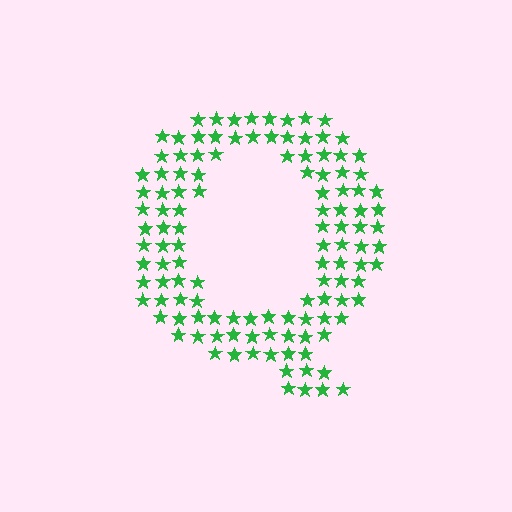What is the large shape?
The large shape is the letter Q.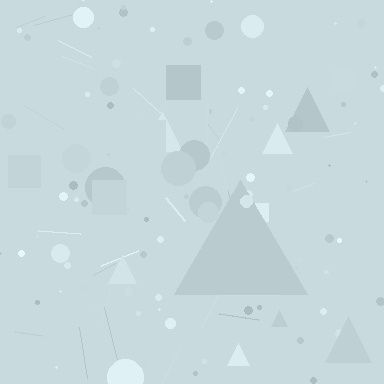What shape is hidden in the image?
A triangle is hidden in the image.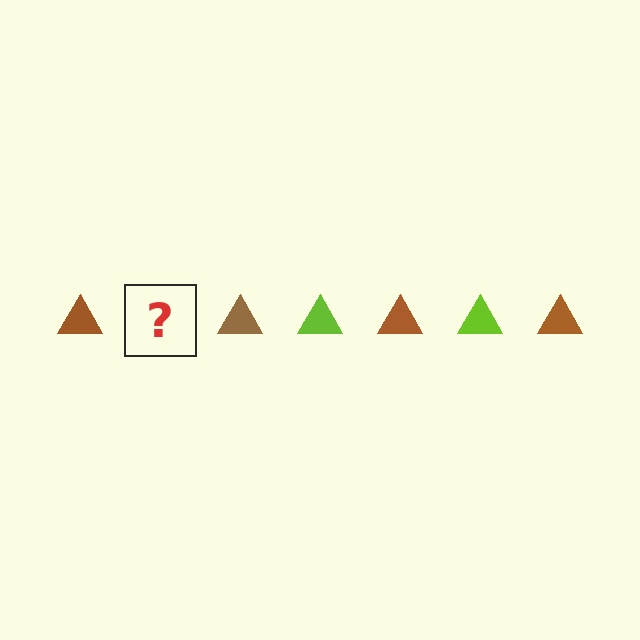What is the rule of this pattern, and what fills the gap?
The rule is that the pattern cycles through brown, lime triangles. The gap should be filled with a lime triangle.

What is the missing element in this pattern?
The missing element is a lime triangle.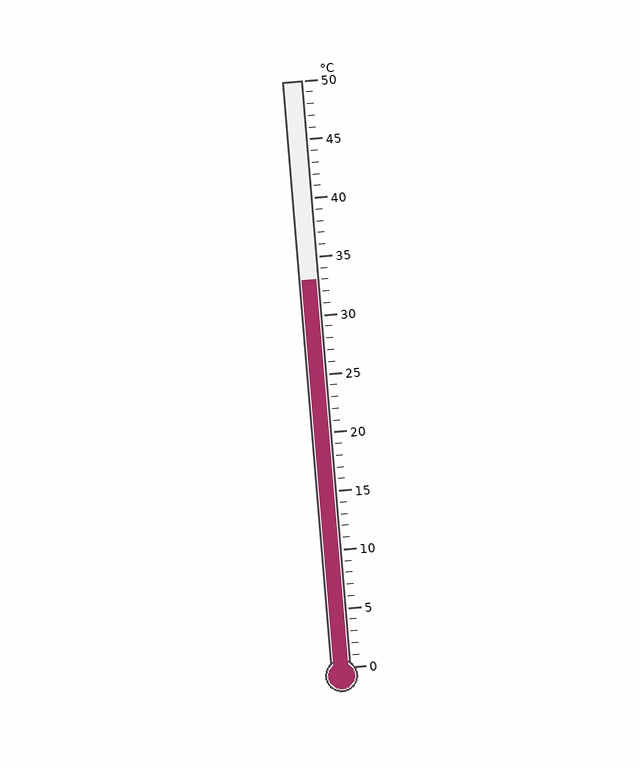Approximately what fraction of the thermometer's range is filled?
The thermometer is filled to approximately 65% of its range.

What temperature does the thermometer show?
The thermometer shows approximately 33°C.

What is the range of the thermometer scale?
The thermometer scale ranges from 0°C to 50°C.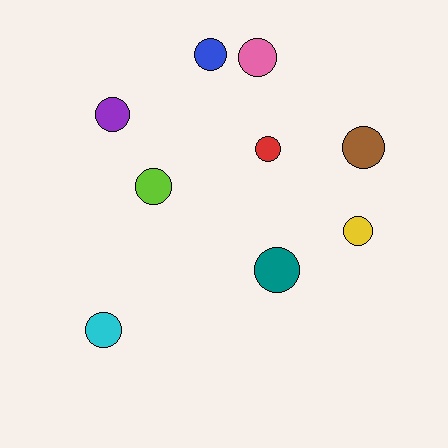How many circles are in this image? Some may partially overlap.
There are 9 circles.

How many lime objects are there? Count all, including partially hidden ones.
There is 1 lime object.